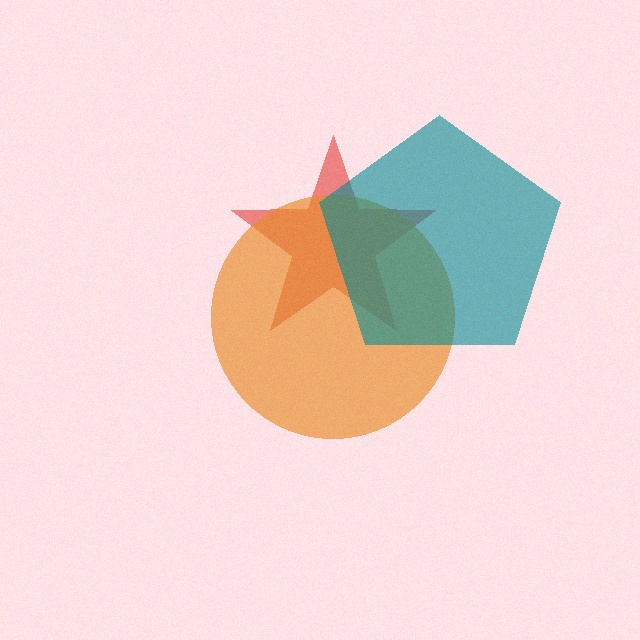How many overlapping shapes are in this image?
There are 3 overlapping shapes in the image.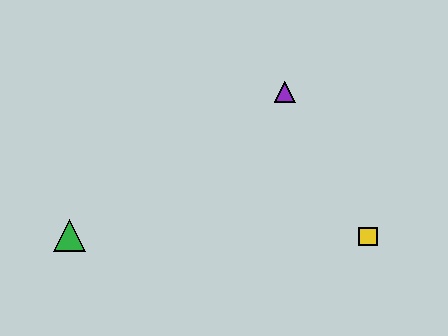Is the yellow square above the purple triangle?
No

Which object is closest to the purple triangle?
The yellow square is closest to the purple triangle.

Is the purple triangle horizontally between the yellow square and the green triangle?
Yes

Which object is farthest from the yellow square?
The green triangle is farthest from the yellow square.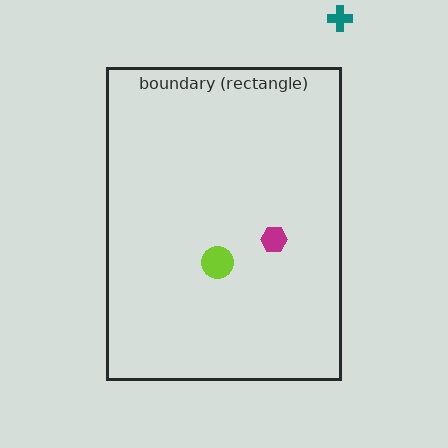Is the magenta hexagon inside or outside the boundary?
Inside.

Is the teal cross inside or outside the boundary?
Outside.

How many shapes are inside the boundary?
2 inside, 1 outside.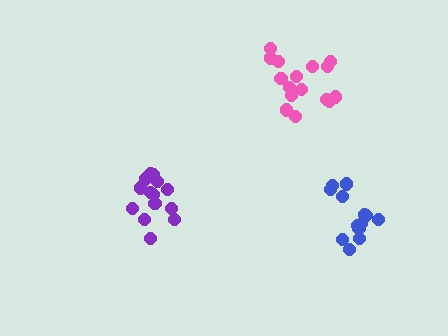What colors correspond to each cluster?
The clusters are colored: pink, blue, purple.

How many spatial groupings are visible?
There are 3 spatial groupings.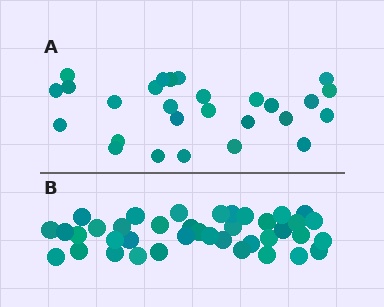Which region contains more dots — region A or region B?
Region B (the bottom region) has more dots.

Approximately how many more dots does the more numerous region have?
Region B has roughly 12 or so more dots than region A.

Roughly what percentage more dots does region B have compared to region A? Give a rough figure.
About 45% more.